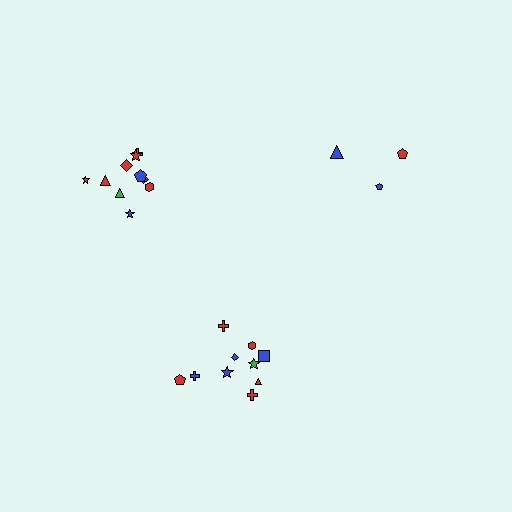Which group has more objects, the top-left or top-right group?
The top-left group.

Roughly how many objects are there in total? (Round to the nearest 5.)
Roughly 25 objects in total.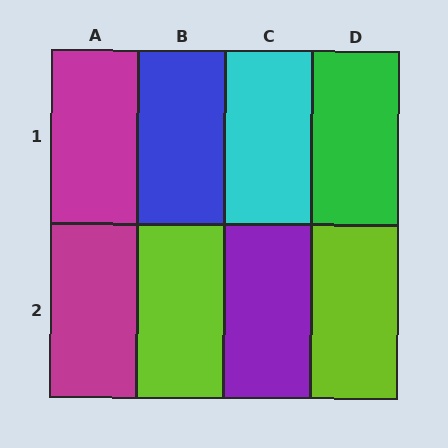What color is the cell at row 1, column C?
Cyan.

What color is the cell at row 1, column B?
Blue.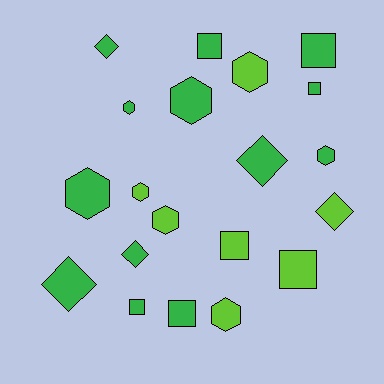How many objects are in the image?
There are 20 objects.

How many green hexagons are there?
There are 4 green hexagons.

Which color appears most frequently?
Green, with 13 objects.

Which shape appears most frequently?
Hexagon, with 8 objects.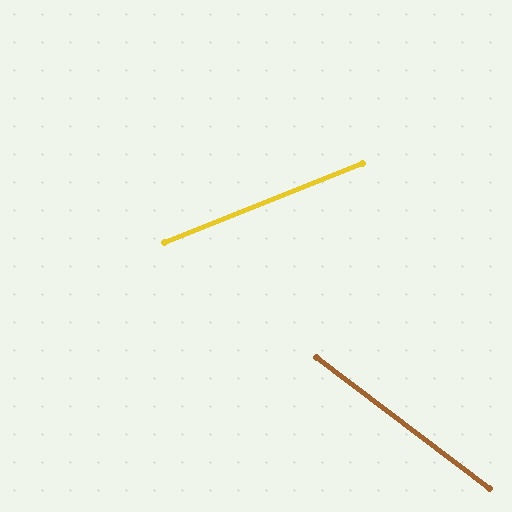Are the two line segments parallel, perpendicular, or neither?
Neither parallel nor perpendicular — they differ by about 59°.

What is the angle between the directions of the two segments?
Approximately 59 degrees.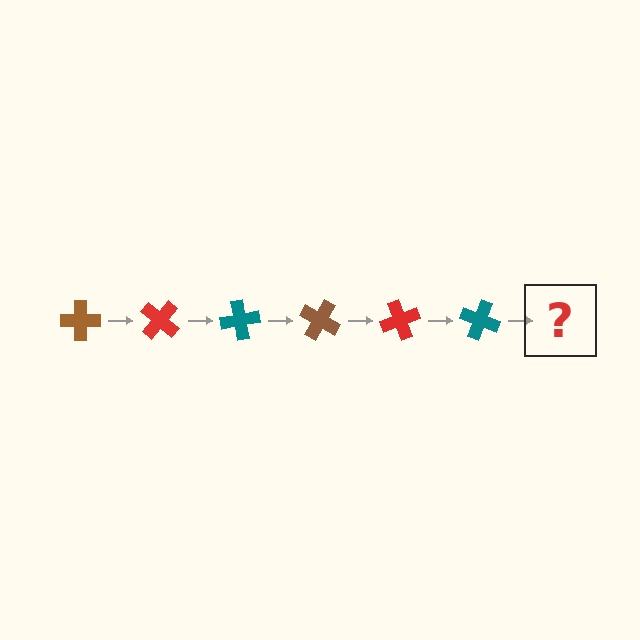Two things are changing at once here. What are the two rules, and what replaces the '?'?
The two rules are that it rotates 40 degrees each step and the color cycles through brown, red, and teal. The '?' should be a brown cross, rotated 240 degrees from the start.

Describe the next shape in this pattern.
It should be a brown cross, rotated 240 degrees from the start.